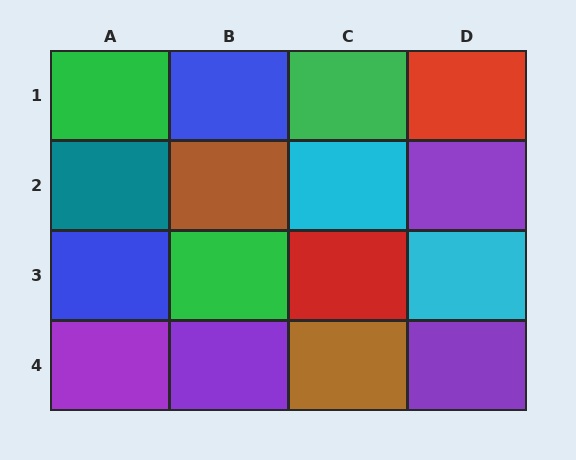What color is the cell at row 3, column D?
Cyan.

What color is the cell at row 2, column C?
Cyan.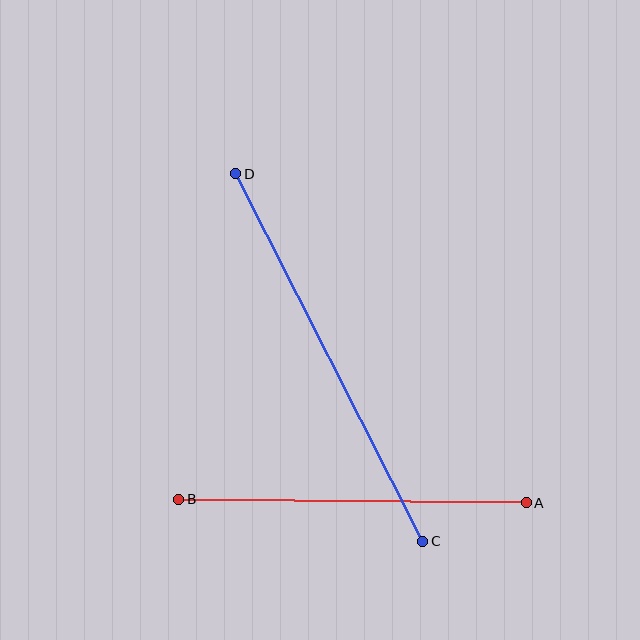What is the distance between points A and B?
The distance is approximately 348 pixels.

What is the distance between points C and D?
The distance is approximately 412 pixels.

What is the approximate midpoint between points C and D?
The midpoint is at approximately (329, 358) pixels.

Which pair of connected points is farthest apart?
Points C and D are farthest apart.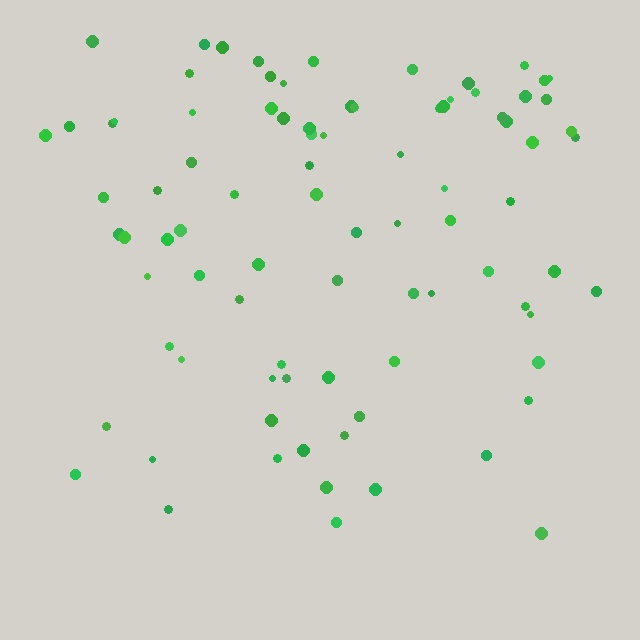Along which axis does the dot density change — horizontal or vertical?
Vertical.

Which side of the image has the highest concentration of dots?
The top.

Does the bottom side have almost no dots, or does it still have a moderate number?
Still a moderate number, just noticeably fewer than the top.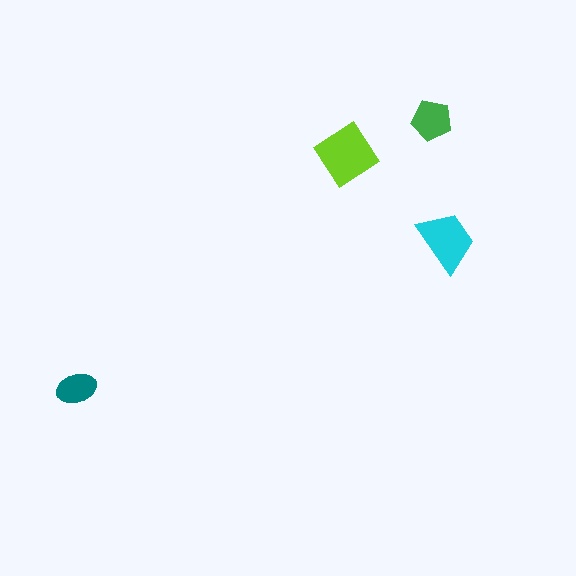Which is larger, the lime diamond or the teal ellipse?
The lime diamond.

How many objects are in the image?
There are 4 objects in the image.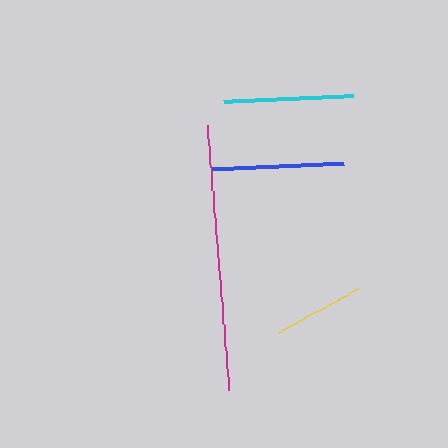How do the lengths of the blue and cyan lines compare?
The blue and cyan lines are approximately the same length.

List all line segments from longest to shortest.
From longest to shortest: magenta, blue, cyan, yellow.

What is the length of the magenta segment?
The magenta segment is approximately 266 pixels long.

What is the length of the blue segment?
The blue segment is approximately 131 pixels long.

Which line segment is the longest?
The magenta line is the longest at approximately 266 pixels.